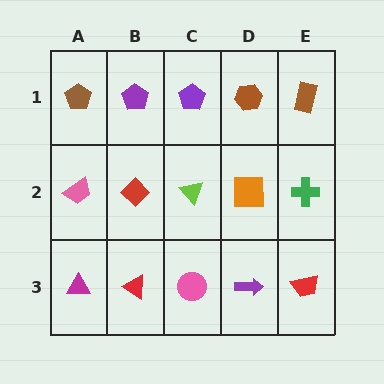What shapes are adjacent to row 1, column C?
A lime triangle (row 2, column C), a purple pentagon (row 1, column B), a brown hexagon (row 1, column D).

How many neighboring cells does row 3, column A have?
2.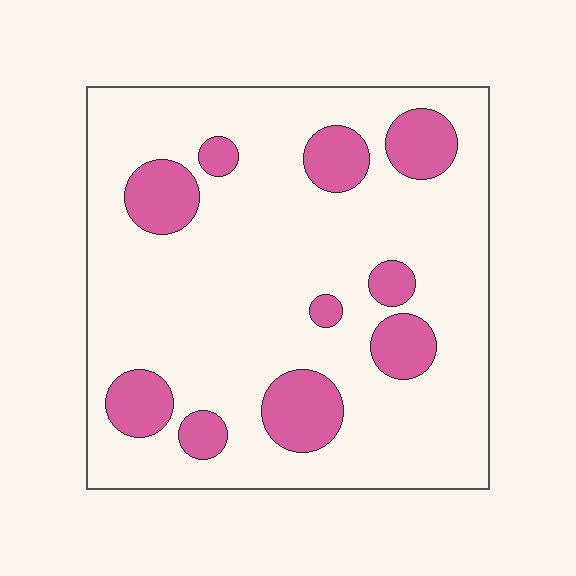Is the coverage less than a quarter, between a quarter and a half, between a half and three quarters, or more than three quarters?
Less than a quarter.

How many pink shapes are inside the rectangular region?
10.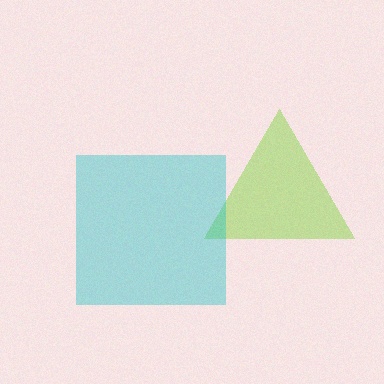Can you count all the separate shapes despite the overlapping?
Yes, there are 2 separate shapes.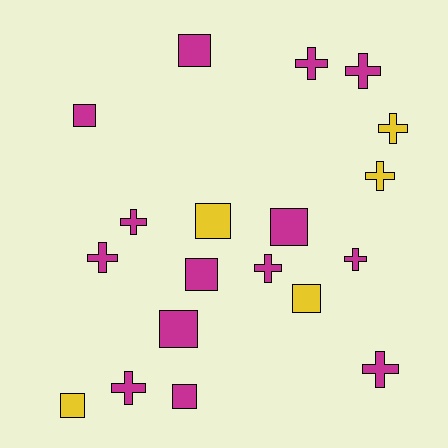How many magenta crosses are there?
There are 8 magenta crosses.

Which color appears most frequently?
Magenta, with 14 objects.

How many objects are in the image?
There are 19 objects.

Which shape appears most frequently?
Cross, with 10 objects.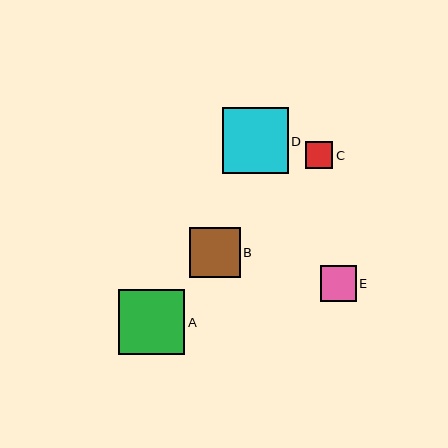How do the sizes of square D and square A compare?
Square D and square A are approximately the same size.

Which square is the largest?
Square D is the largest with a size of approximately 66 pixels.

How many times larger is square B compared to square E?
Square B is approximately 1.4 times the size of square E.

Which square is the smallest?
Square C is the smallest with a size of approximately 27 pixels.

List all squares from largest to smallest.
From largest to smallest: D, A, B, E, C.